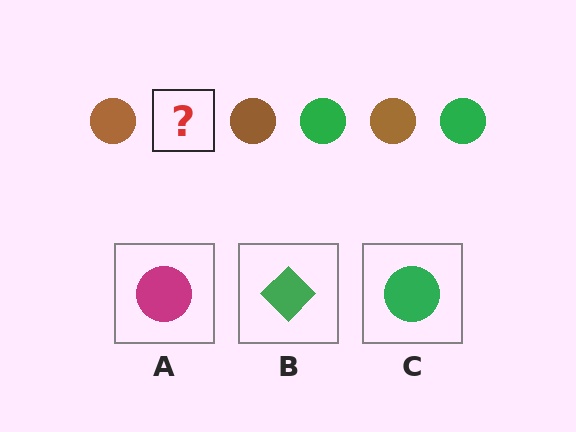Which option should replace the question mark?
Option C.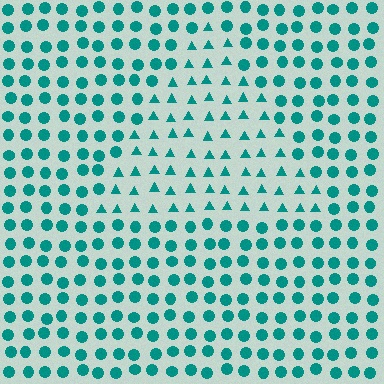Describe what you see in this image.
The image is filled with small teal elements arranged in a uniform grid. A triangle-shaped region contains triangles, while the surrounding area contains circles. The boundary is defined purely by the change in element shape.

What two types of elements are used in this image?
The image uses triangles inside the triangle region and circles outside it.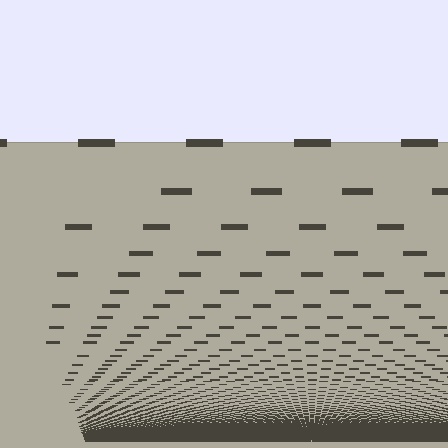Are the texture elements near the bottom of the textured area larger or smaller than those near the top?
Smaller. The gradient is inverted — elements near the bottom are smaller and denser.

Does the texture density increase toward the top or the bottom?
Density increases toward the bottom.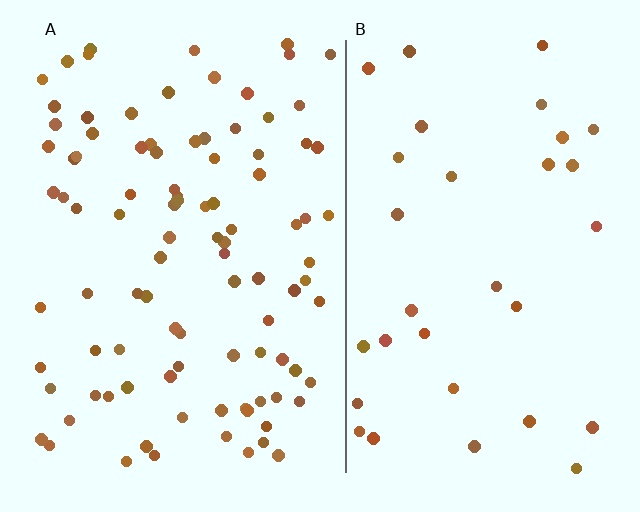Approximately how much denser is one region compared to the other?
Approximately 3.0× — region A over region B.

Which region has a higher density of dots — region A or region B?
A (the left).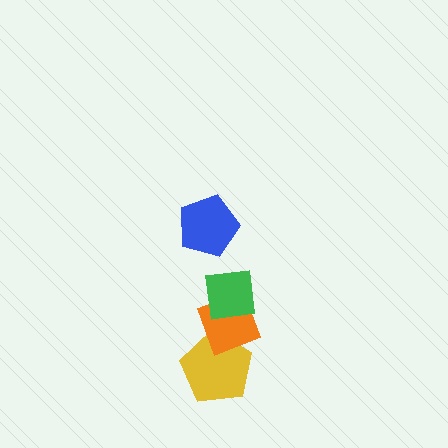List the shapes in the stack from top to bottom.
From top to bottom: the blue pentagon, the green square, the orange diamond, the yellow pentagon.